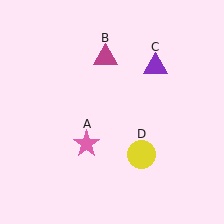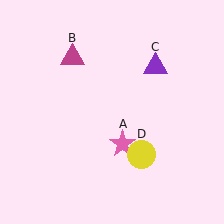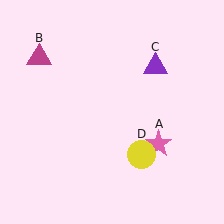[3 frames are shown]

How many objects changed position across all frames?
2 objects changed position: pink star (object A), magenta triangle (object B).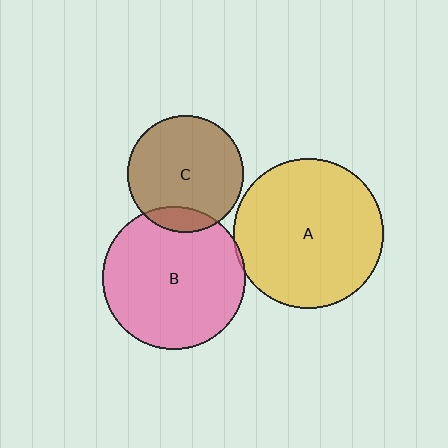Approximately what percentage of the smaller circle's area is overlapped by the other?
Approximately 10%.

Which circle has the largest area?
Circle A (yellow).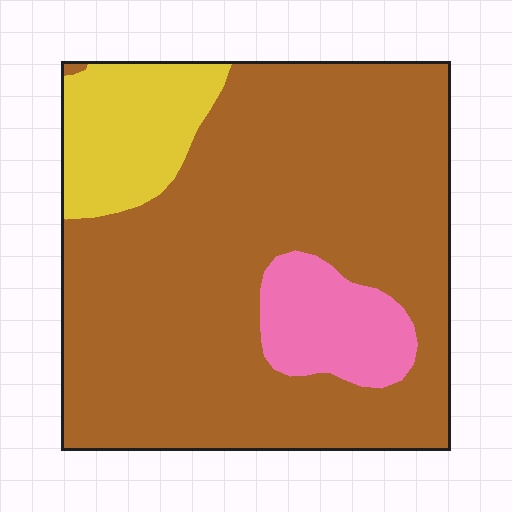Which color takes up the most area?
Brown, at roughly 75%.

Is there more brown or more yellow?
Brown.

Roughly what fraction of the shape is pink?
Pink covers 10% of the shape.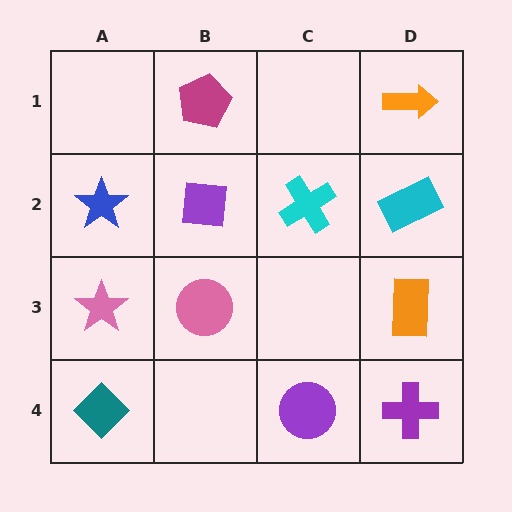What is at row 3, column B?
A pink circle.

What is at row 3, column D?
An orange rectangle.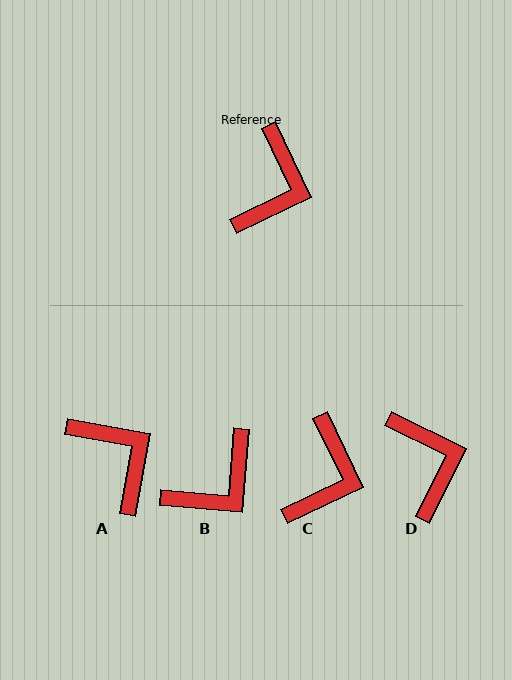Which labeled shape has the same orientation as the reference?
C.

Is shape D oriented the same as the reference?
No, it is off by about 38 degrees.